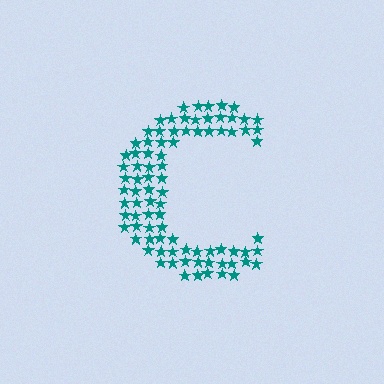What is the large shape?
The large shape is the letter C.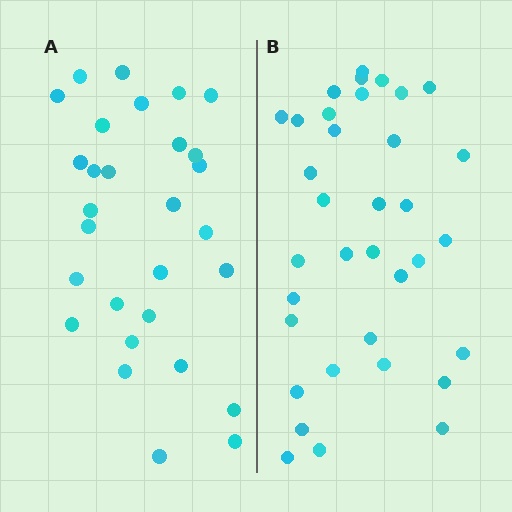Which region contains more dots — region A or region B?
Region B (the right region) has more dots.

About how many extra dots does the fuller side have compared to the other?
Region B has about 6 more dots than region A.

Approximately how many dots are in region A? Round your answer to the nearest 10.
About 30 dots. (The exact count is 29, which rounds to 30.)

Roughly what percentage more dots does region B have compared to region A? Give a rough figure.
About 20% more.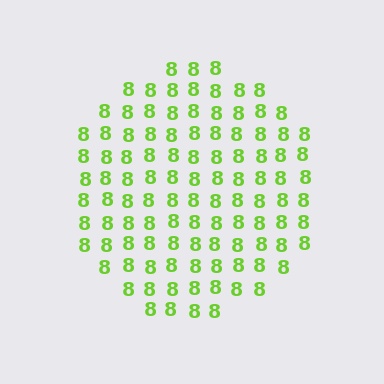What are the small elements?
The small elements are digit 8's.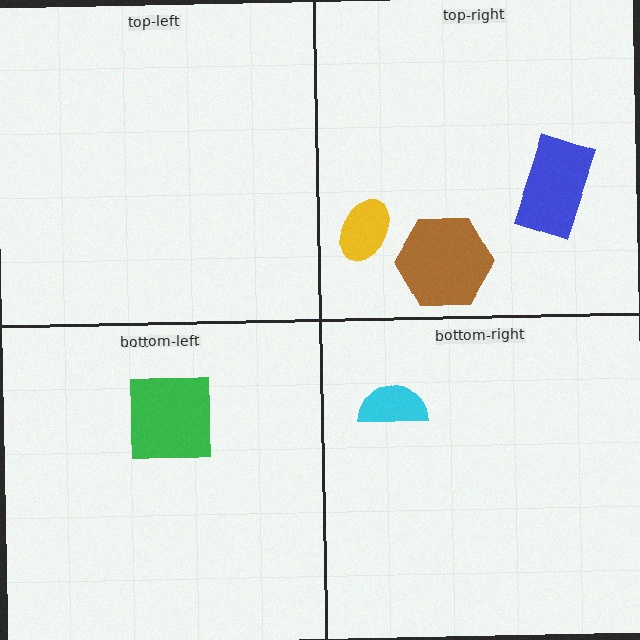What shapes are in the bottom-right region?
The cyan semicircle.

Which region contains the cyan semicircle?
The bottom-right region.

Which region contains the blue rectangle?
The top-right region.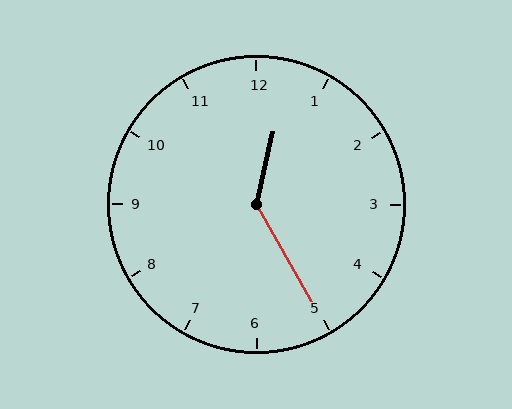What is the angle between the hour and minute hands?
Approximately 138 degrees.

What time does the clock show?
12:25.